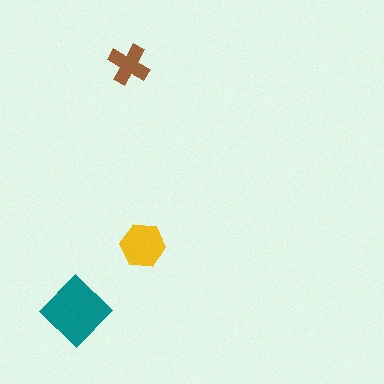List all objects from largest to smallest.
The teal diamond, the yellow hexagon, the brown cross.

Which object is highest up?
The brown cross is topmost.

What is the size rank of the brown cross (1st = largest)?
3rd.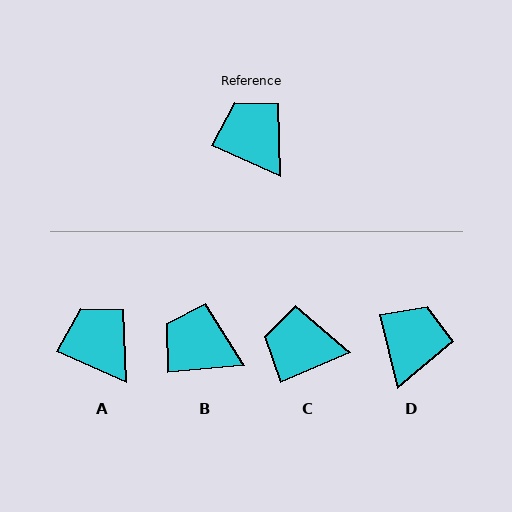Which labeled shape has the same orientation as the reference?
A.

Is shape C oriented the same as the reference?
No, it is off by about 48 degrees.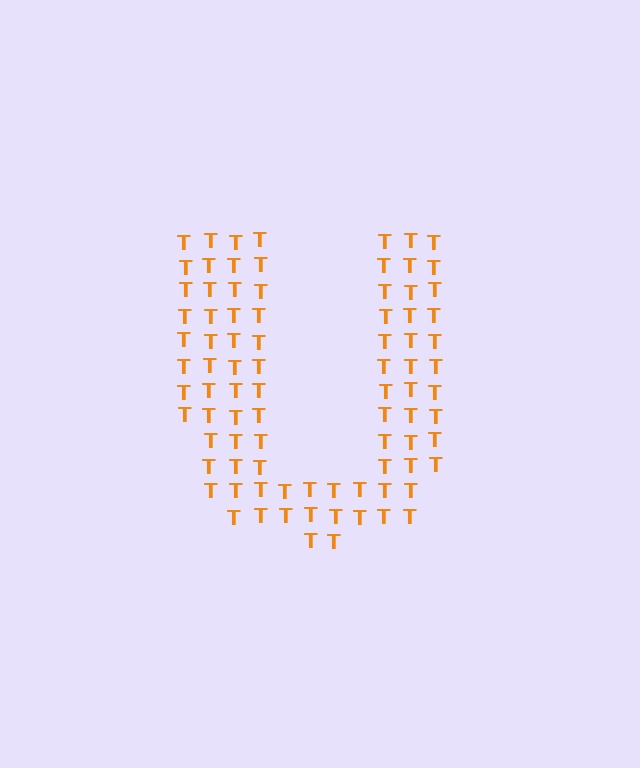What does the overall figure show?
The overall figure shows the letter U.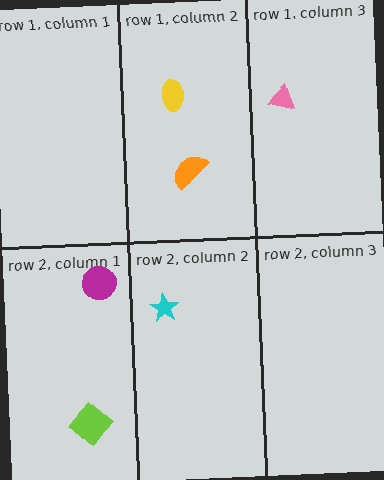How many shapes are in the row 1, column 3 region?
1.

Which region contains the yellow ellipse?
The row 1, column 2 region.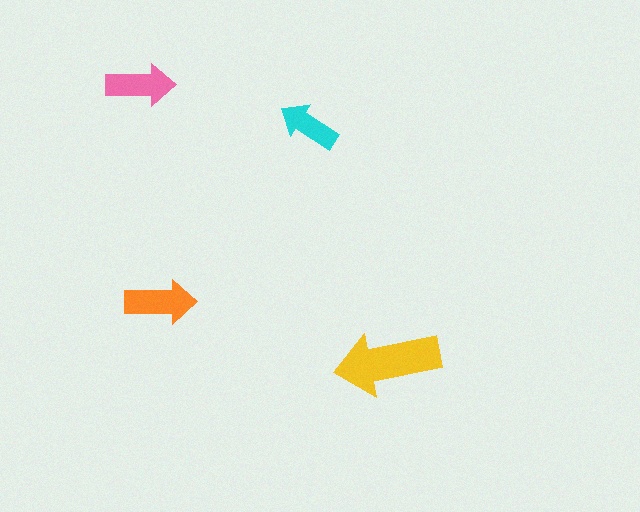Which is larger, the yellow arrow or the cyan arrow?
The yellow one.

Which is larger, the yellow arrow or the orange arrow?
The yellow one.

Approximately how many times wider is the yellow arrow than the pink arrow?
About 1.5 times wider.